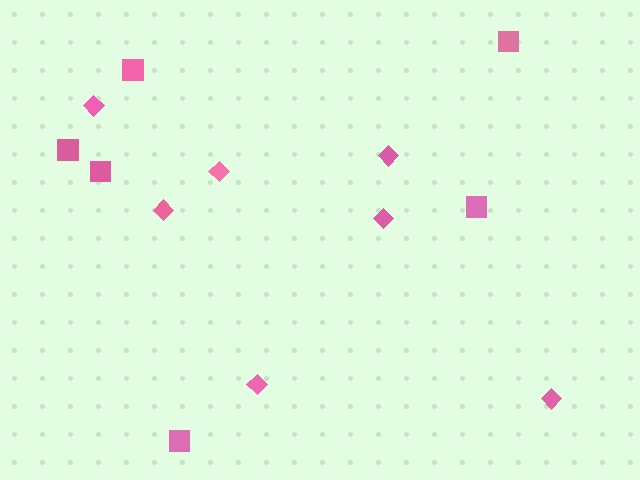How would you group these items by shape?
There are 2 groups: one group of squares (6) and one group of diamonds (7).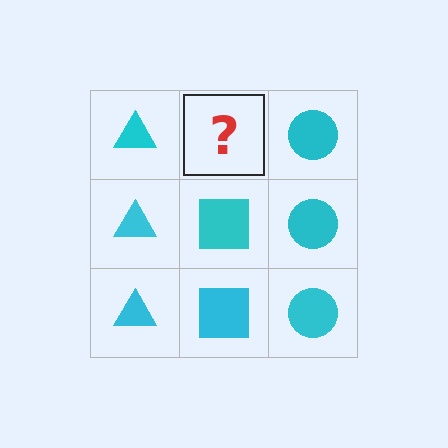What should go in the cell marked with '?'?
The missing cell should contain a cyan square.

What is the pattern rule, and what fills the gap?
The rule is that each column has a consistent shape. The gap should be filled with a cyan square.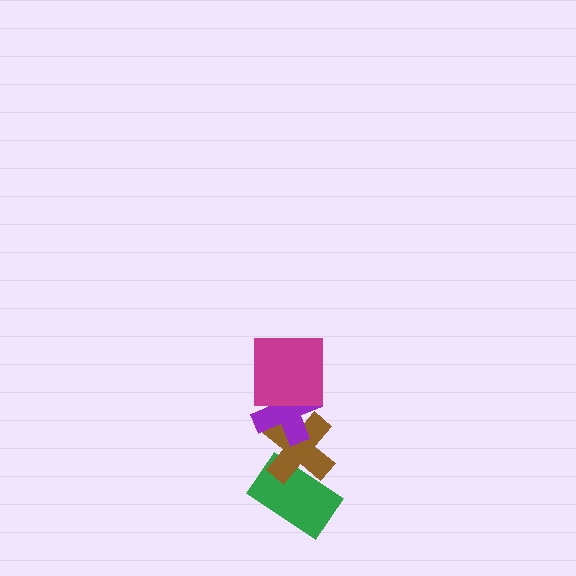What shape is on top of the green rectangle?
The brown cross is on top of the green rectangle.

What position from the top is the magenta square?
The magenta square is 1st from the top.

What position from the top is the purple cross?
The purple cross is 2nd from the top.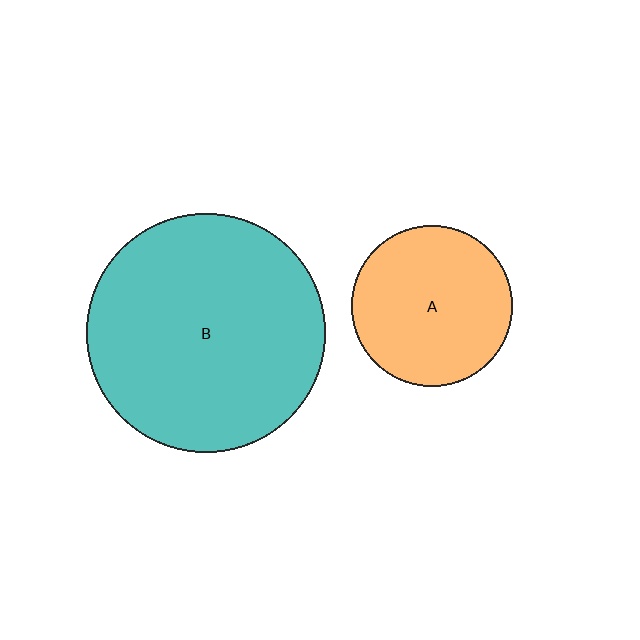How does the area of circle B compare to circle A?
Approximately 2.2 times.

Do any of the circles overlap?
No, none of the circles overlap.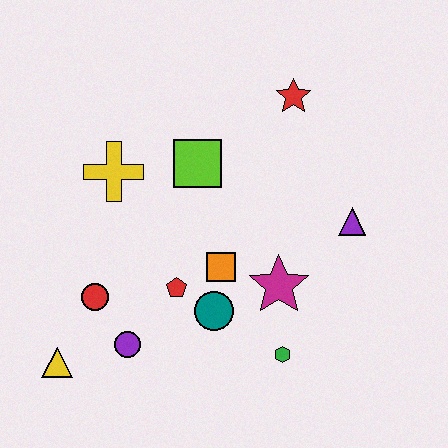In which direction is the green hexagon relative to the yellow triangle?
The green hexagon is to the right of the yellow triangle.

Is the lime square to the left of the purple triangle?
Yes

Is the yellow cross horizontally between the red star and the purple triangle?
No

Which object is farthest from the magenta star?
The yellow triangle is farthest from the magenta star.